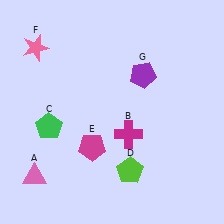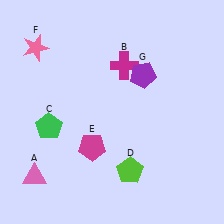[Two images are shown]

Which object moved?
The magenta cross (B) moved up.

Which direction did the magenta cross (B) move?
The magenta cross (B) moved up.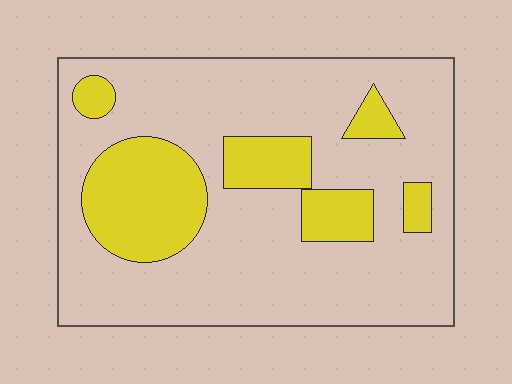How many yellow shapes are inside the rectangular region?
6.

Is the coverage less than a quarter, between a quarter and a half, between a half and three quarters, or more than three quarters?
Less than a quarter.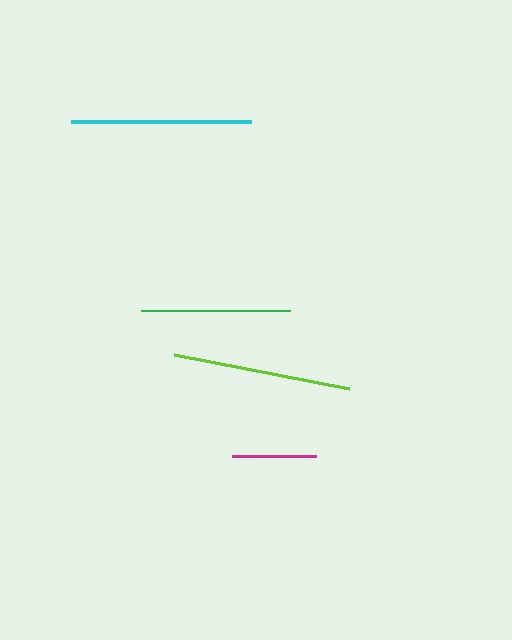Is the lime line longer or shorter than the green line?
The lime line is longer than the green line.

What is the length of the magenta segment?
The magenta segment is approximately 84 pixels long.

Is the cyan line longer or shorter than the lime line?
The cyan line is longer than the lime line.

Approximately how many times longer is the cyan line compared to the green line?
The cyan line is approximately 1.2 times the length of the green line.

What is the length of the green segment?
The green segment is approximately 149 pixels long.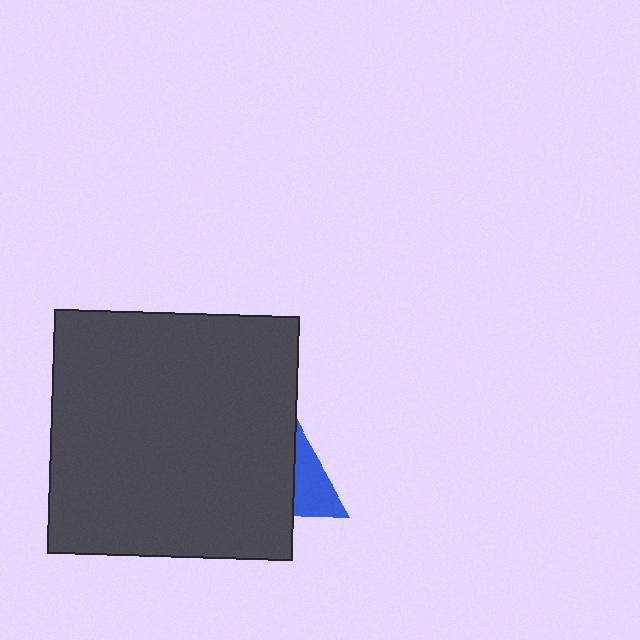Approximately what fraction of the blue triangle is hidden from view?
Roughly 60% of the blue triangle is hidden behind the dark gray square.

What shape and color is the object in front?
The object in front is a dark gray square.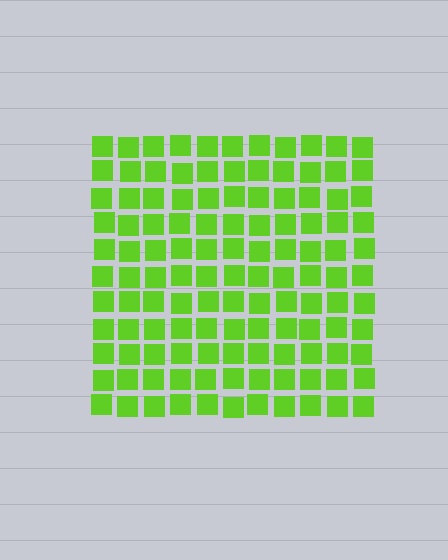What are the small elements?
The small elements are squares.